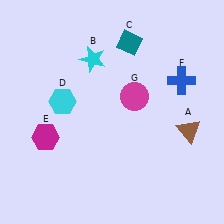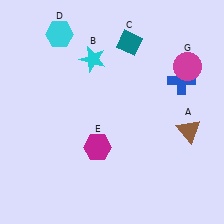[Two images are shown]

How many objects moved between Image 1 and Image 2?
3 objects moved between the two images.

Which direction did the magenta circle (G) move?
The magenta circle (G) moved right.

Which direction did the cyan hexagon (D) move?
The cyan hexagon (D) moved up.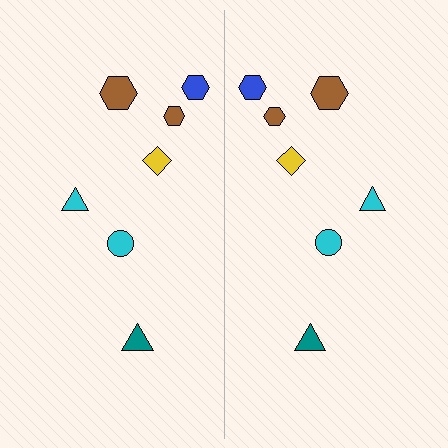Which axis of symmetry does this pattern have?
The pattern has a vertical axis of symmetry running through the center of the image.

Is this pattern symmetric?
Yes, this pattern has bilateral (reflection) symmetry.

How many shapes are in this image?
There are 14 shapes in this image.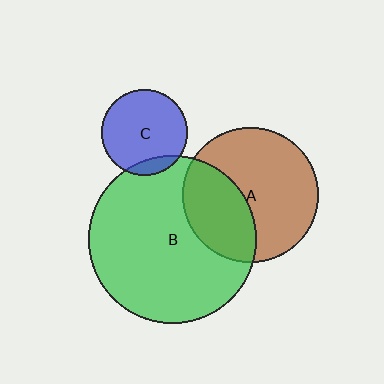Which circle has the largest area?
Circle B (green).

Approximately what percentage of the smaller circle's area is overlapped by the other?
Approximately 10%.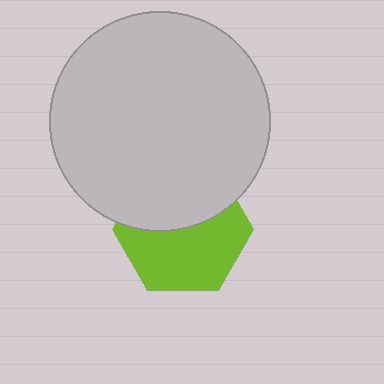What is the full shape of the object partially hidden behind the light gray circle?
The partially hidden object is a lime hexagon.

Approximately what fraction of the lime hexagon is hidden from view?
Roughly 44% of the lime hexagon is hidden behind the light gray circle.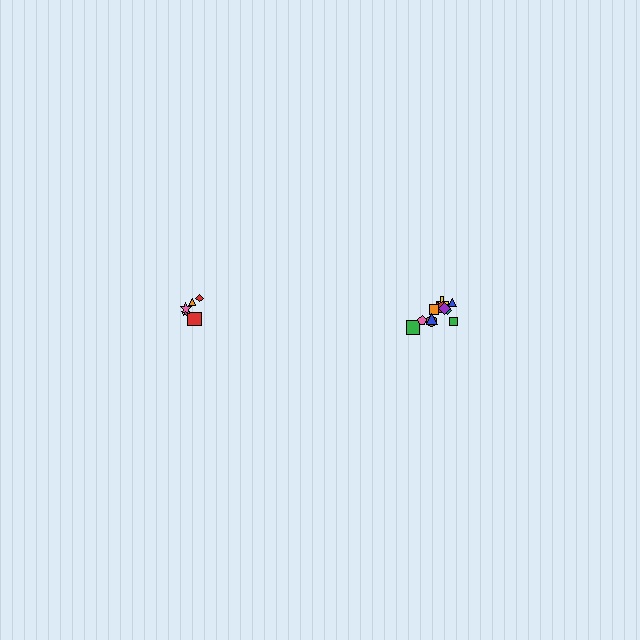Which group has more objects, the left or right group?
The right group.